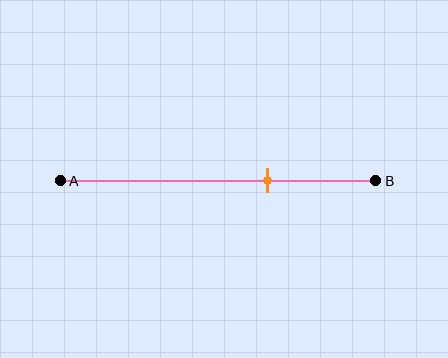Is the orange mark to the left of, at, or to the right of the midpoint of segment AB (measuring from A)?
The orange mark is to the right of the midpoint of segment AB.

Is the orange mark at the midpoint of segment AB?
No, the mark is at about 65% from A, not at the 50% midpoint.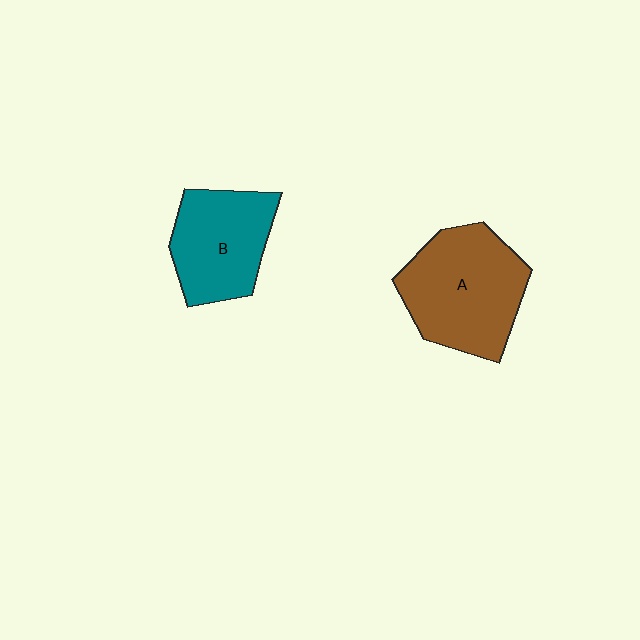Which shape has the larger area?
Shape A (brown).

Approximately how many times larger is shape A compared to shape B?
Approximately 1.3 times.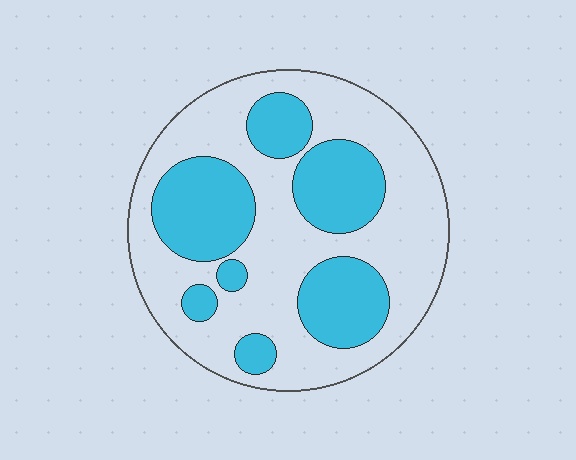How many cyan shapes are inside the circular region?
7.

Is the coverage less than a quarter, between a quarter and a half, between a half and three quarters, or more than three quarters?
Between a quarter and a half.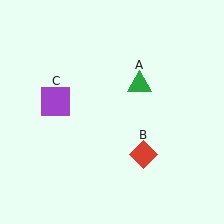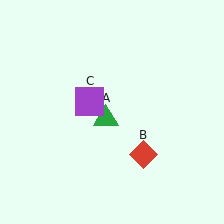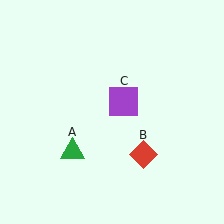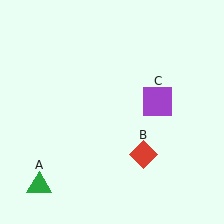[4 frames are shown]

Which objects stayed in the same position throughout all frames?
Red diamond (object B) remained stationary.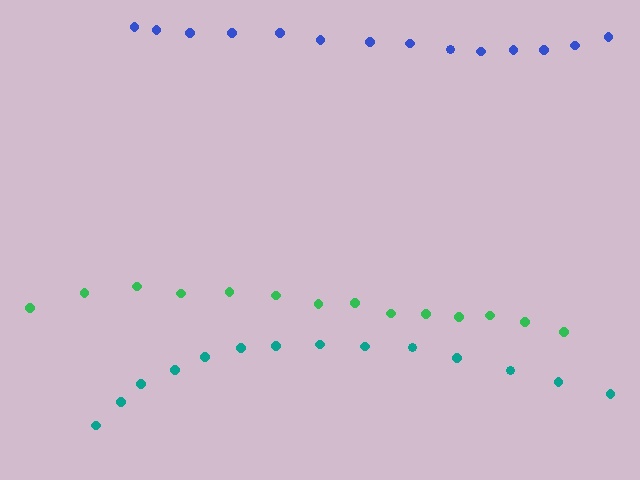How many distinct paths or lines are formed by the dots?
There are 3 distinct paths.